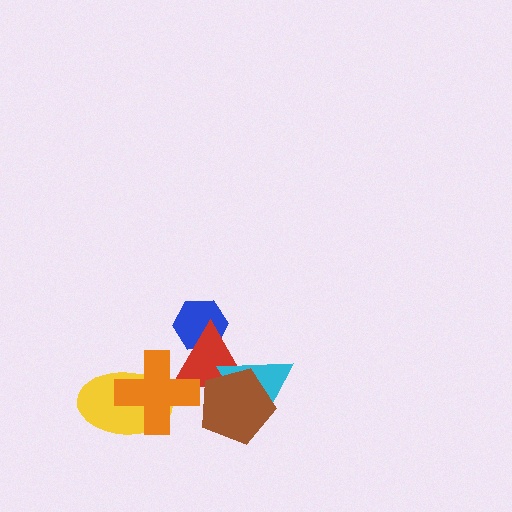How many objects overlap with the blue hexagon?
1 object overlaps with the blue hexagon.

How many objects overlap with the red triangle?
4 objects overlap with the red triangle.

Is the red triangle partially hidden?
Yes, it is partially covered by another shape.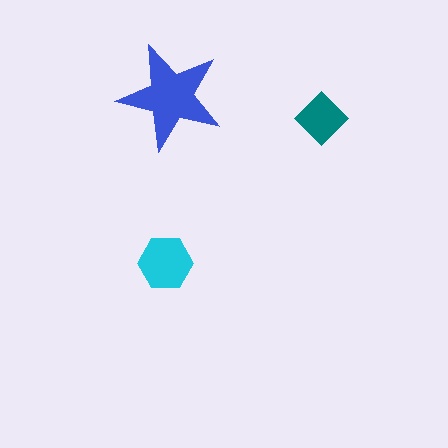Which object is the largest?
The blue star.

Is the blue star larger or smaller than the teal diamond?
Larger.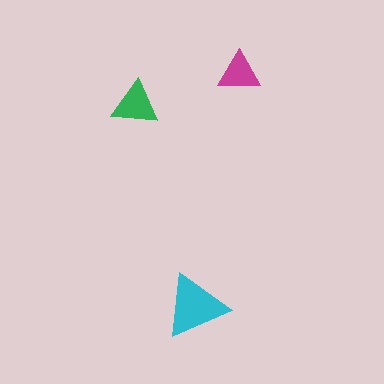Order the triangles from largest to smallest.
the cyan one, the green one, the magenta one.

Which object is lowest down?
The cyan triangle is bottommost.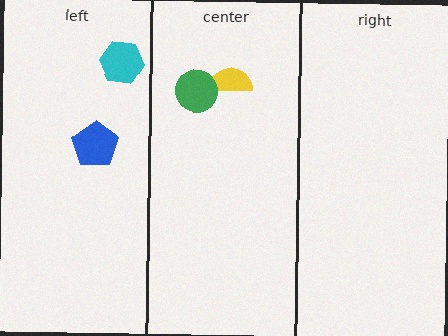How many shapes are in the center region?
2.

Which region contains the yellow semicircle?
The center region.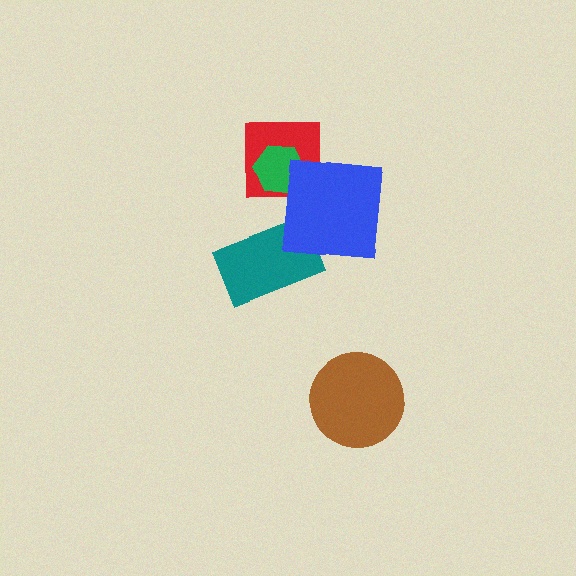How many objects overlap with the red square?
2 objects overlap with the red square.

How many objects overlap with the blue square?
2 objects overlap with the blue square.